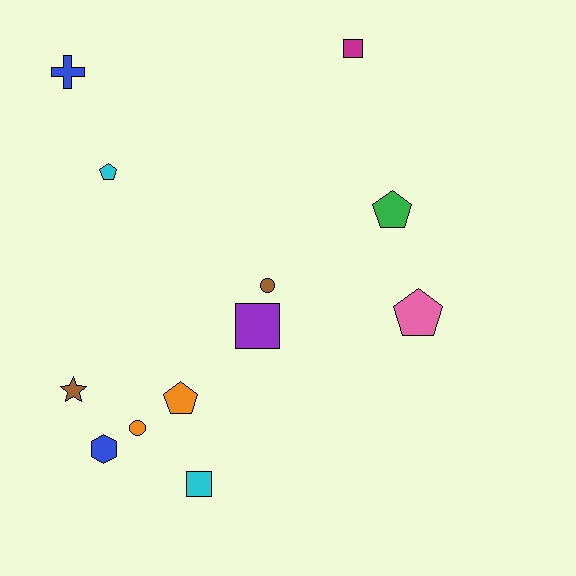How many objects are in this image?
There are 12 objects.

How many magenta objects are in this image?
There is 1 magenta object.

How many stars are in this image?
There is 1 star.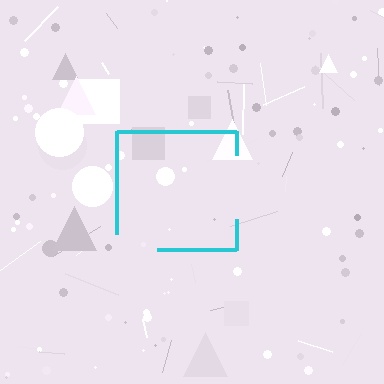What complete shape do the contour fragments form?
The contour fragments form a square.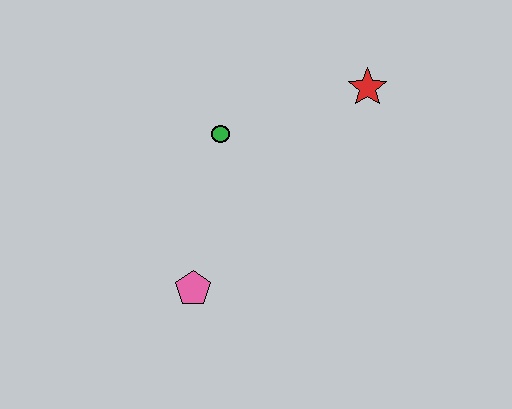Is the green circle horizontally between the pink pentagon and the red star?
Yes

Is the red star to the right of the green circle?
Yes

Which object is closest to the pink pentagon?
The green circle is closest to the pink pentagon.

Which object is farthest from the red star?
The pink pentagon is farthest from the red star.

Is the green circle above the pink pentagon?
Yes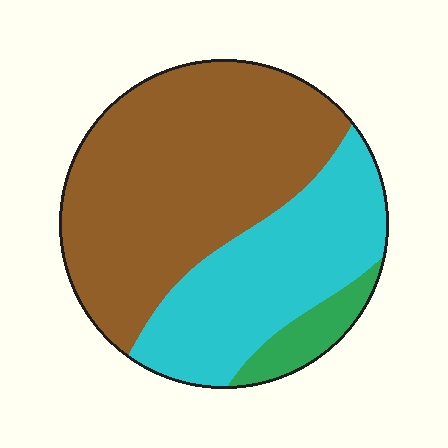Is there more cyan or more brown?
Brown.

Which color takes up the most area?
Brown, at roughly 60%.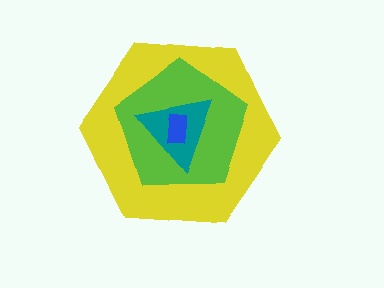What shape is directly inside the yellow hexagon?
The lime pentagon.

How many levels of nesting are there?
4.